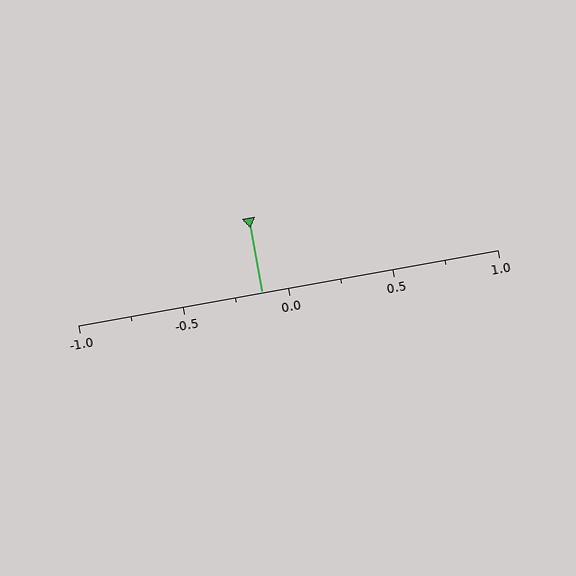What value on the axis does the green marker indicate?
The marker indicates approximately -0.12.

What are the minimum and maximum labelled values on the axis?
The axis runs from -1.0 to 1.0.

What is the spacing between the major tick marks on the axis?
The major ticks are spaced 0.5 apart.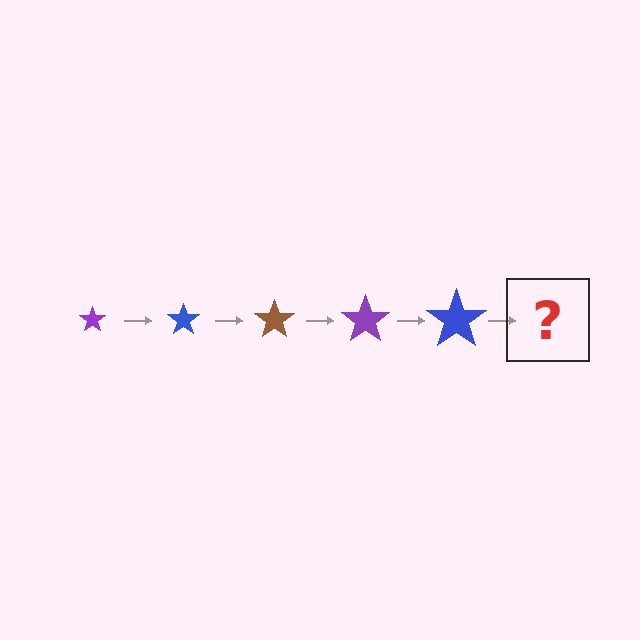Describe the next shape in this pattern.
It should be a brown star, larger than the previous one.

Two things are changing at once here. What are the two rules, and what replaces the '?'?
The two rules are that the star grows larger each step and the color cycles through purple, blue, and brown. The '?' should be a brown star, larger than the previous one.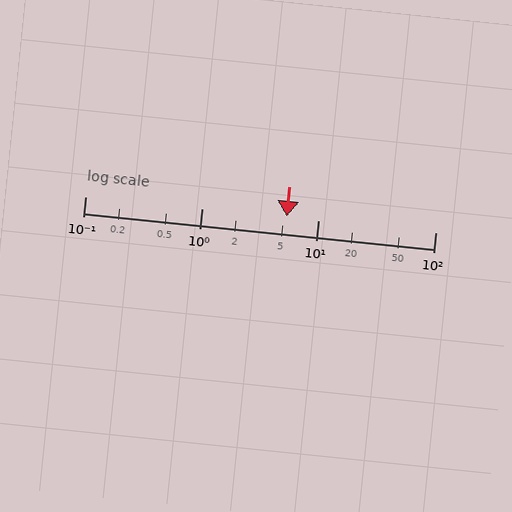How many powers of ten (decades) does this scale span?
The scale spans 3 decades, from 0.1 to 100.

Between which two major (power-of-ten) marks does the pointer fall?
The pointer is between 1 and 10.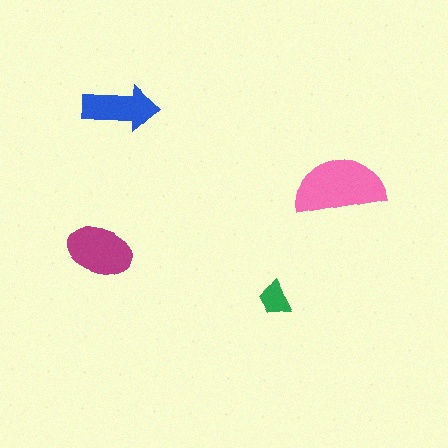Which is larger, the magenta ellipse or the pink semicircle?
The pink semicircle.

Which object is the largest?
The pink semicircle.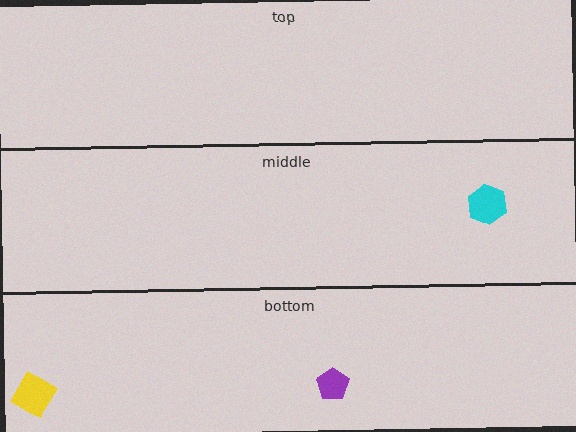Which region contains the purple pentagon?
The bottom region.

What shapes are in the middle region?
The cyan hexagon.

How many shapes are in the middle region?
1.